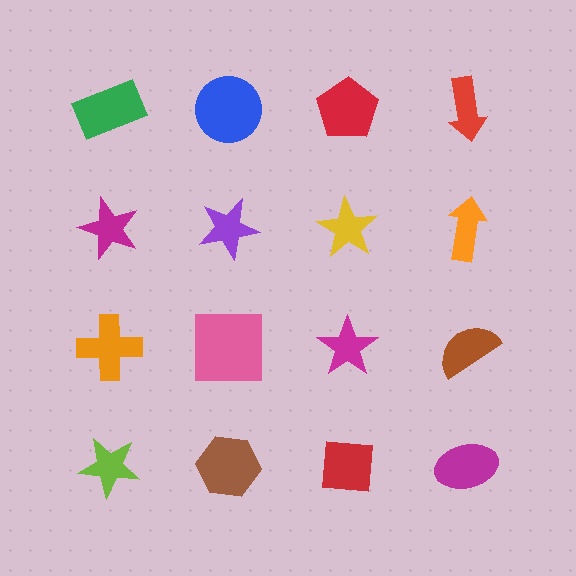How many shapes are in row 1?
4 shapes.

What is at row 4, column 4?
A magenta ellipse.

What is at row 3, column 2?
A pink square.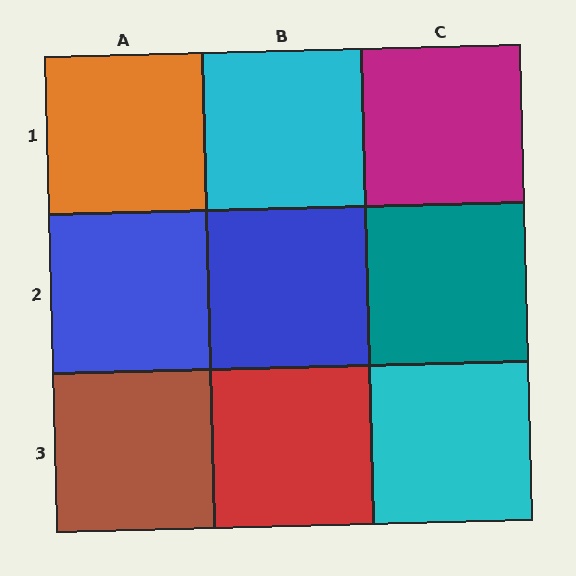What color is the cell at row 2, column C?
Teal.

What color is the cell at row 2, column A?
Blue.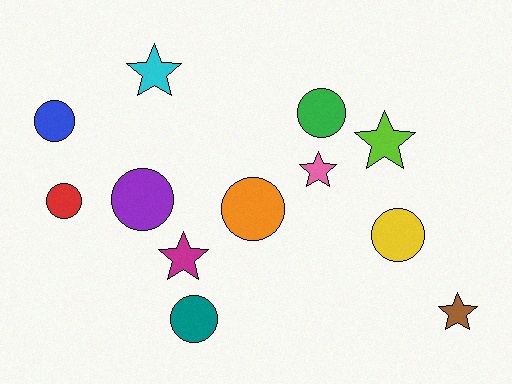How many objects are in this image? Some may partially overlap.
There are 12 objects.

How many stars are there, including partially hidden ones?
There are 5 stars.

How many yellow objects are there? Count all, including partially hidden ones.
There is 1 yellow object.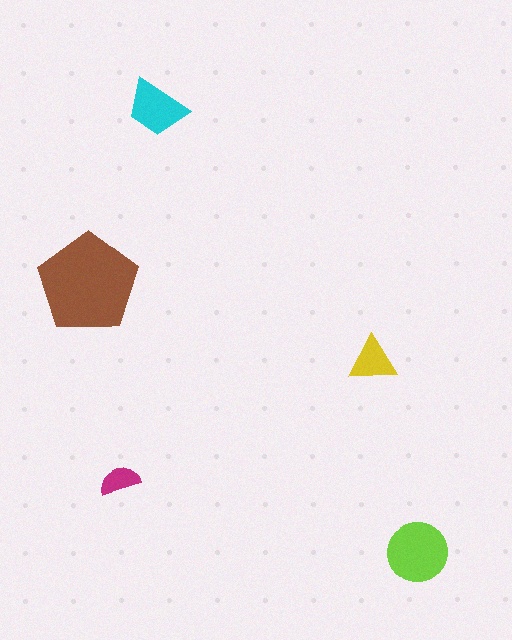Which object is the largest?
The brown pentagon.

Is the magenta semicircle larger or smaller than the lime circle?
Smaller.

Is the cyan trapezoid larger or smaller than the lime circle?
Smaller.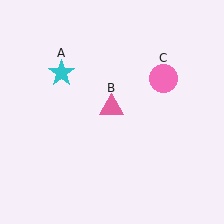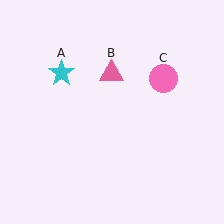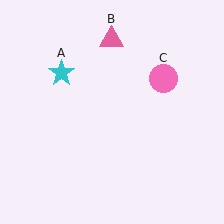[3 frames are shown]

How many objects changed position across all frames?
1 object changed position: pink triangle (object B).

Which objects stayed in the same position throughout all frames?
Cyan star (object A) and pink circle (object C) remained stationary.